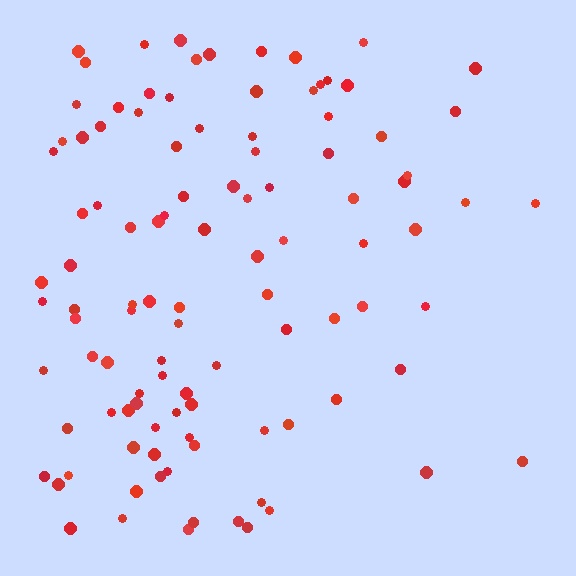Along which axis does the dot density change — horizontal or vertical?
Horizontal.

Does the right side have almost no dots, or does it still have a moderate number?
Still a moderate number, just noticeably fewer than the left.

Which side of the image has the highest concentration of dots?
The left.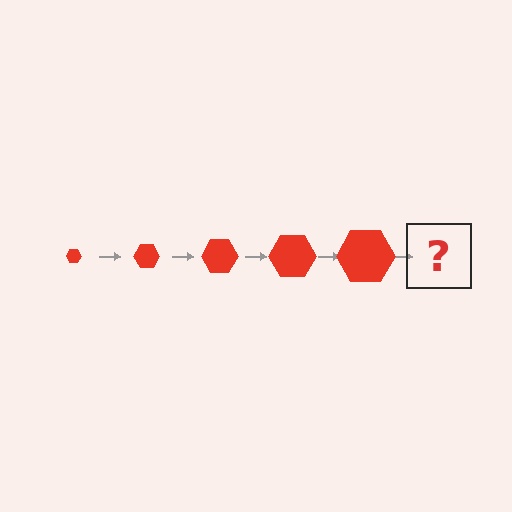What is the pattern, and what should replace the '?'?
The pattern is that the hexagon gets progressively larger each step. The '?' should be a red hexagon, larger than the previous one.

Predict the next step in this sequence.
The next step is a red hexagon, larger than the previous one.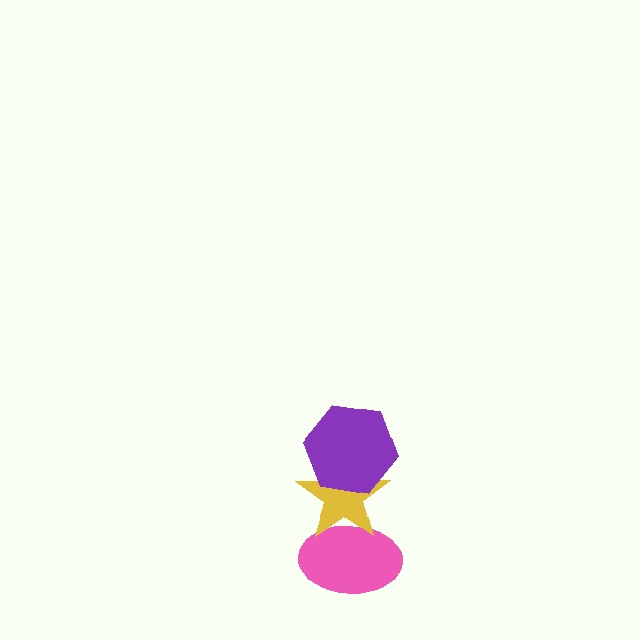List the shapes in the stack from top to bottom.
From top to bottom: the purple hexagon, the yellow star, the pink ellipse.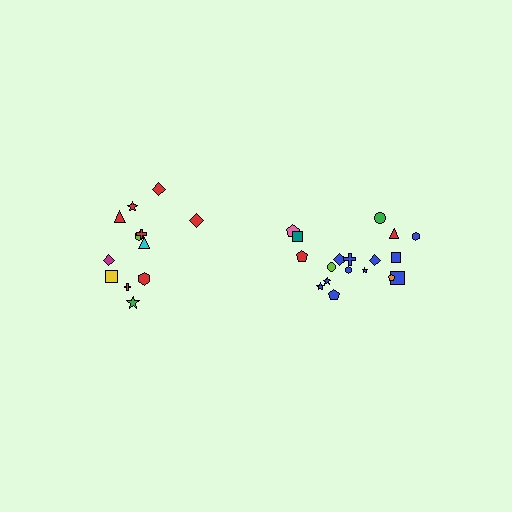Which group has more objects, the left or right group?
The right group.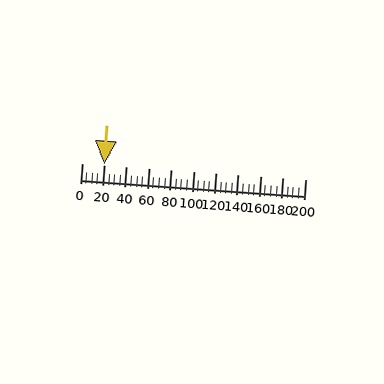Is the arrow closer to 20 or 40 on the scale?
The arrow is closer to 20.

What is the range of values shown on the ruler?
The ruler shows values from 0 to 200.